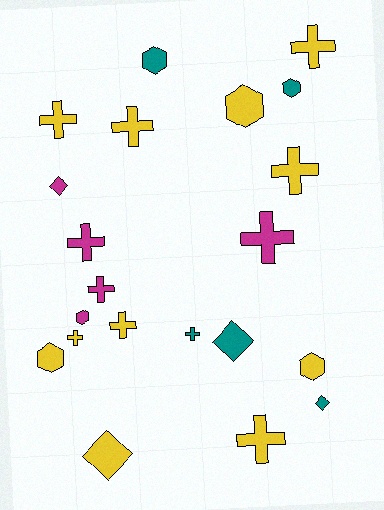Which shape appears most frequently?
Cross, with 11 objects.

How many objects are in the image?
There are 21 objects.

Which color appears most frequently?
Yellow, with 11 objects.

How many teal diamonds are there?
There are 2 teal diamonds.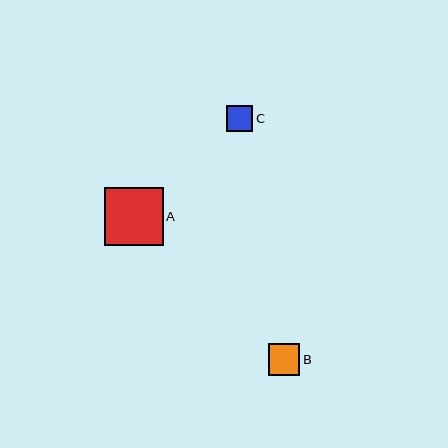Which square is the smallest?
Square C is the smallest with a size of approximately 26 pixels.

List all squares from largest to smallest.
From largest to smallest: A, B, C.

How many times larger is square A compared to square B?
Square A is approximately 1.9 times the size of square B.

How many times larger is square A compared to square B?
Square A is approximately 1.9 times the size of square B.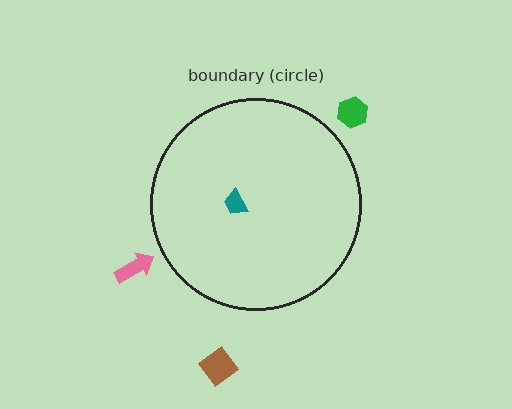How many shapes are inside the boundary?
1 inside, 3 outside.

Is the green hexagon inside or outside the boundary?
Outside.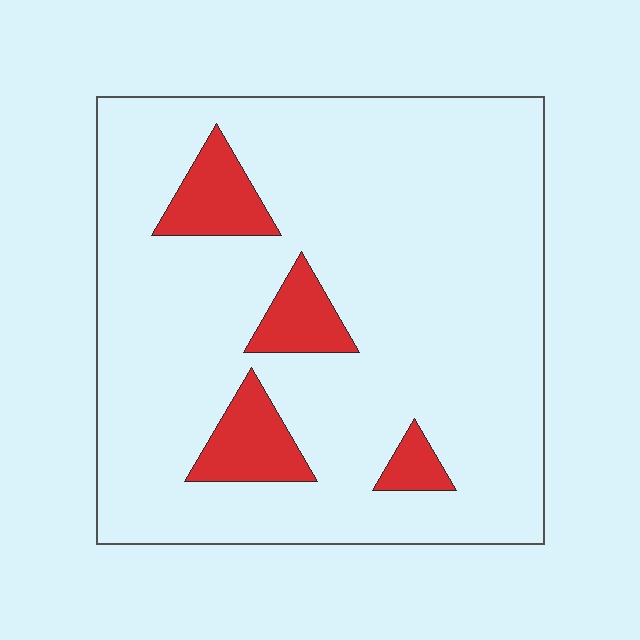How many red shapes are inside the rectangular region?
4.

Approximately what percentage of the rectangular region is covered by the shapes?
Approximately 10%.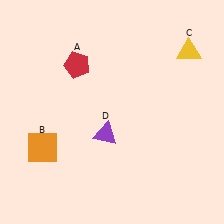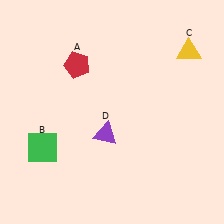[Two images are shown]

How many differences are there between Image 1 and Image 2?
There is 1 difference between the two images.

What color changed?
The square (B) changed from orange in Image 1 to green in Image 2.